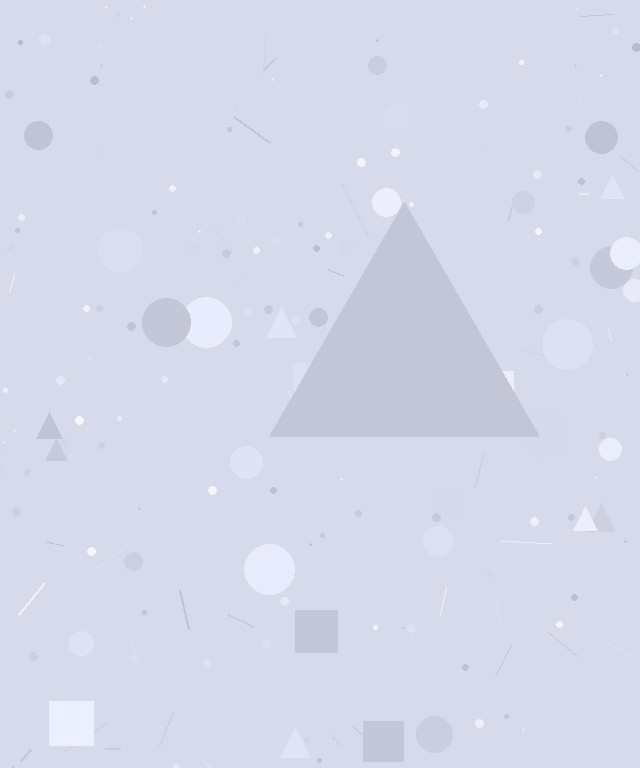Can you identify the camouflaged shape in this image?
The camouflaged shape is a triangle.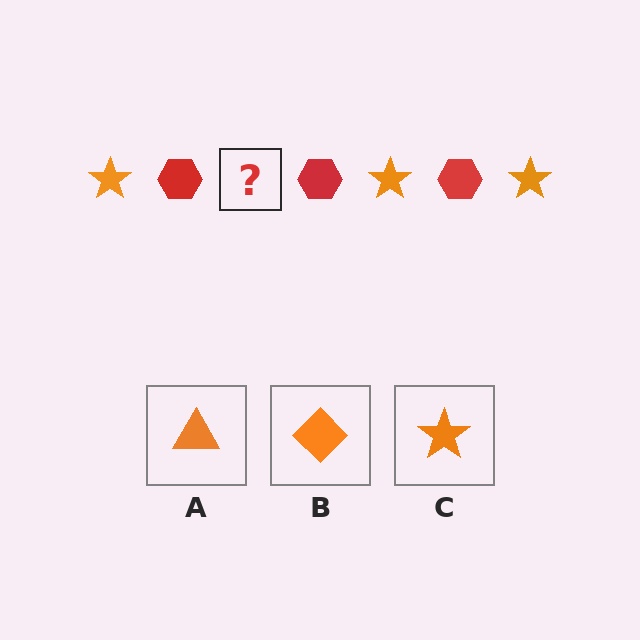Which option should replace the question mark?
Option C.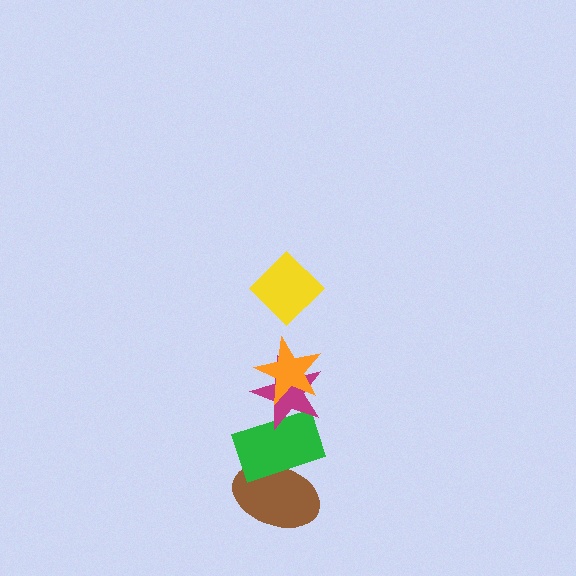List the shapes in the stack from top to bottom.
From top to bottom: the yellow diamond, the orange star, the magenta star, the green rectangle, the brown ellipse.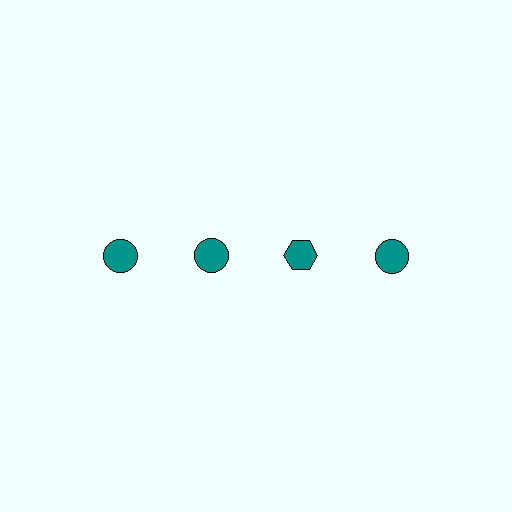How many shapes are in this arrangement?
There are 4 shapes arranged in a grid pattern.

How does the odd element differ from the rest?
It has a different shape: hexagon instead of circle.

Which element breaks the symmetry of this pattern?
The teal hexagon in the top row, center column breaks the symmetry. All other shapes are teal circles.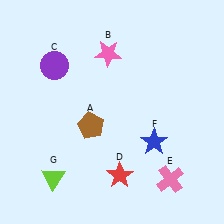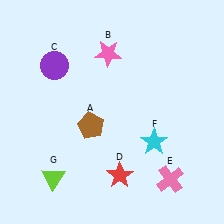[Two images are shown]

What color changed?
The star (F) changed from blue in Image 1 to cyan in Image 2.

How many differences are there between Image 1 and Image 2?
There is 1 difference between the two images.